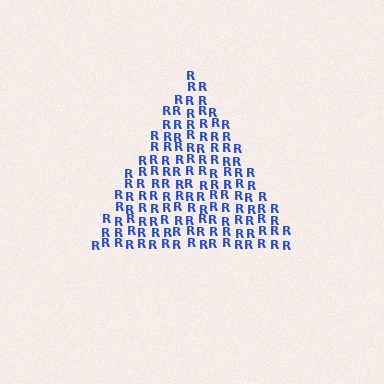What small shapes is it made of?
It is made of small letter R's.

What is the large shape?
The large shape is a triangle.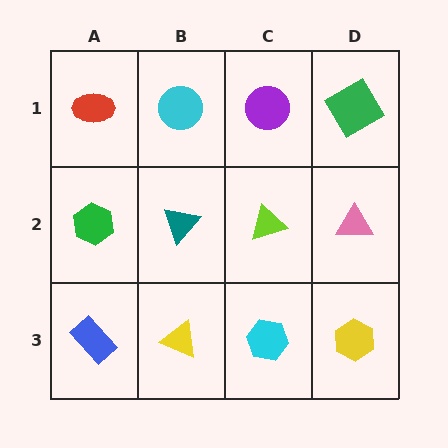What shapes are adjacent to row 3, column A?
A green hexagon (row 2, column A), a yellow triangle (row 3, column B).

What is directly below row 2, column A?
A blue rectangle.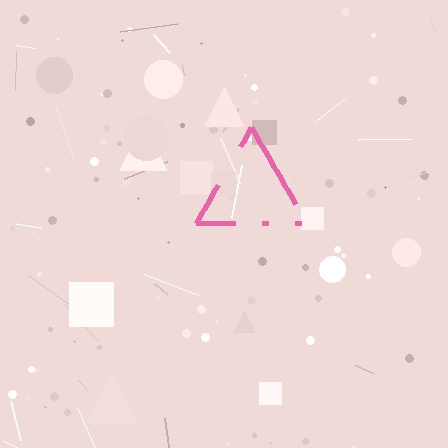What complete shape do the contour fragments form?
The contour fragments form a triangle.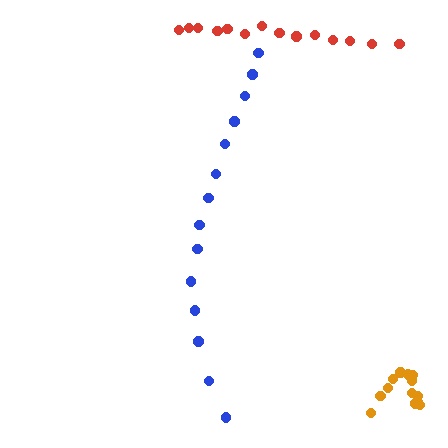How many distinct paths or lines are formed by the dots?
There are 3 distinct paths.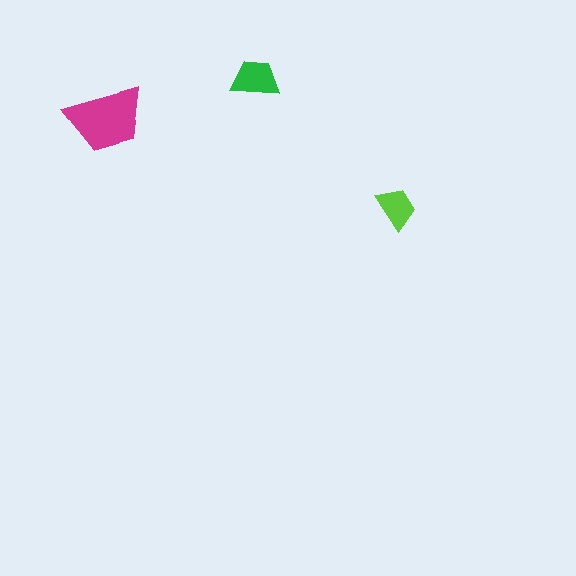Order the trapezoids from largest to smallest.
the magenta one, the green one, the lime one.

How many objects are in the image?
There are 3 objects in the image.